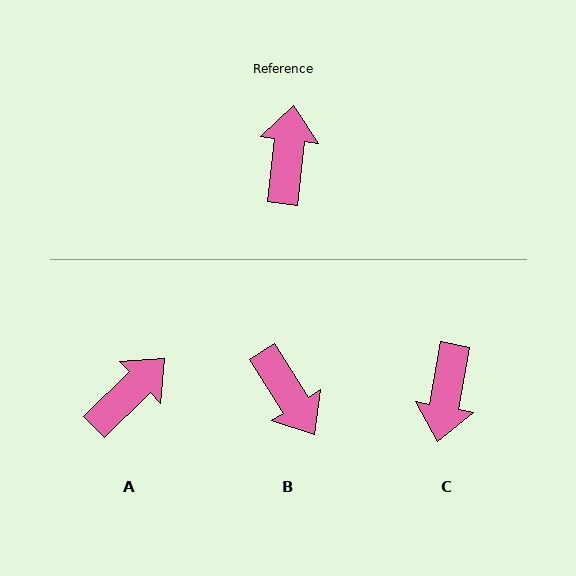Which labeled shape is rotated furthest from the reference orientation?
C, about 176 degrees away.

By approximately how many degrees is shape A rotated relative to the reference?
Approximately 39 degrees clockwise.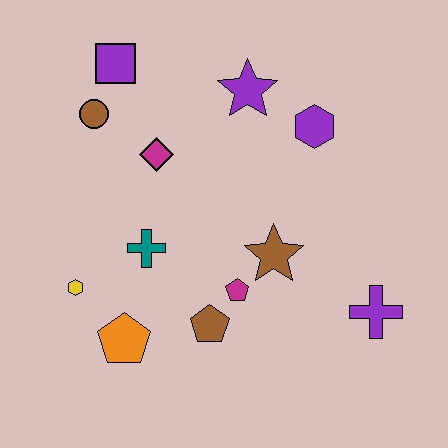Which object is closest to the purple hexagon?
The purple star is closest to the purple hexagon.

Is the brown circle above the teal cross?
Yes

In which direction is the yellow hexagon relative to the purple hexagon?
The yellow hexagon is to the left of the purple hexagon.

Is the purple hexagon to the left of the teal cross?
No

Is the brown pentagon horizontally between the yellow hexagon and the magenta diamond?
No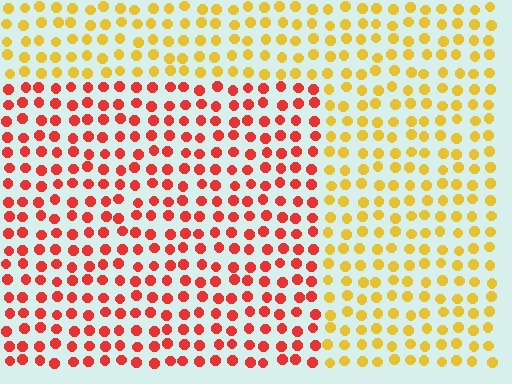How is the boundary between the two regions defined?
The boundary is defined purely by a slight shift in hue (about 49 degrees). Spacing, size, and orientation are identical on both sides.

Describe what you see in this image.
The image is filled with small yellow elements in a uniform arrangement. A rectangle-shaped region is visible where the elements are tinted to a slightly different hue, forming a subtle color boundary.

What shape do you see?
I see a rectangle.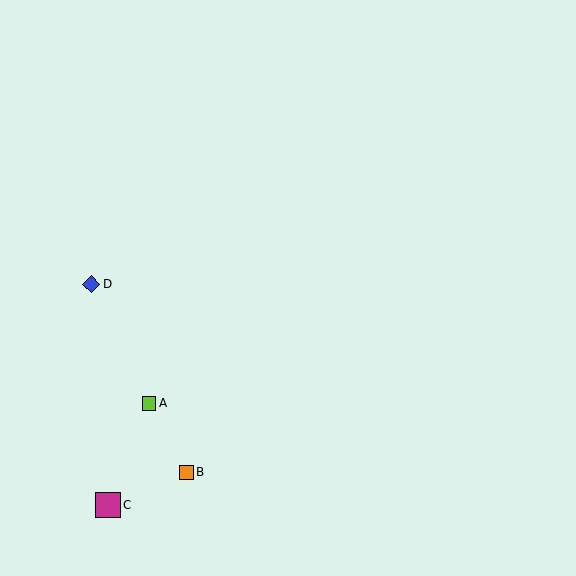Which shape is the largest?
The magenta square (labeled C) is the largest.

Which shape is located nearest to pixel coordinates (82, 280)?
The blue diamond (labeled D) at (91, 284) is nearest to that location.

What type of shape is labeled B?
Shape B is an orange square.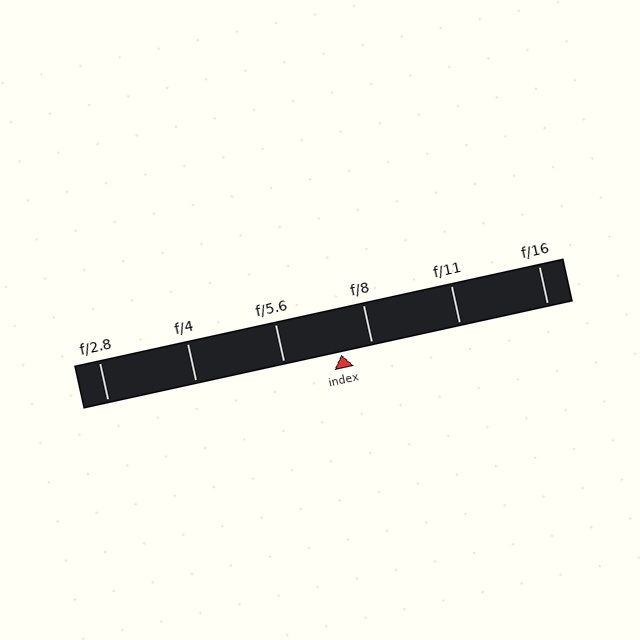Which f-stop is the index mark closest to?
The index mark is closest to f/8.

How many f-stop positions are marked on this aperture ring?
There are 6 f-stop positions marked.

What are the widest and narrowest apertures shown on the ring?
The widest aperture shown is f/2.8 and the narrowest is f/16.